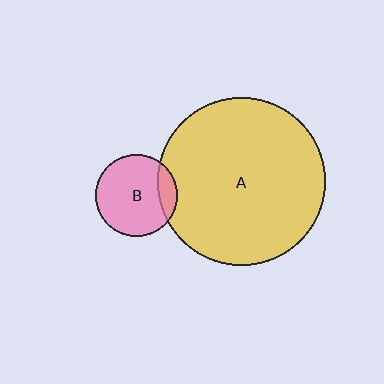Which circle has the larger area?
Circle A (yellow).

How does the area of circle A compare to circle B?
Approximately 4.2 times.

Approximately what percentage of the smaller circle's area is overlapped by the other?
Approximately 15%.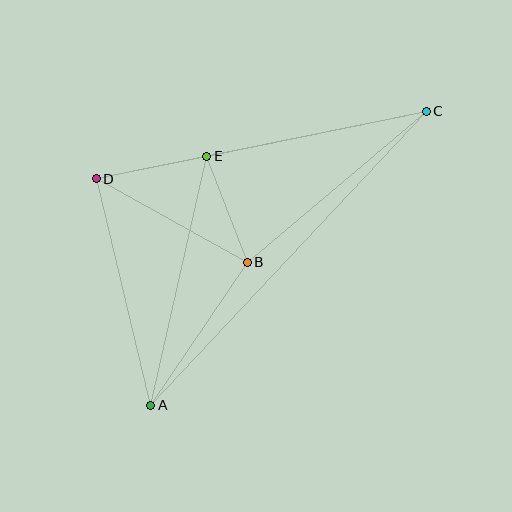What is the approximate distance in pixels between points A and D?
The distance between A and D is approximately 233 pixels.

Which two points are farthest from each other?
Points A and C are farthest from each other.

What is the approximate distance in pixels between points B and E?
The distance between B and E is approximately 113 pixels.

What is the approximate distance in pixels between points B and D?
The distance between B and D is approximately 173 pixels.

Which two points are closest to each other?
Points D and E are closest to each other.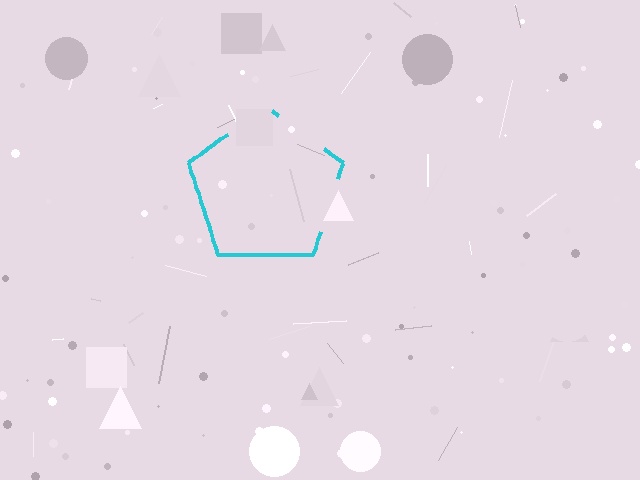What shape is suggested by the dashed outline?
The dashed outline suggests a pentagon.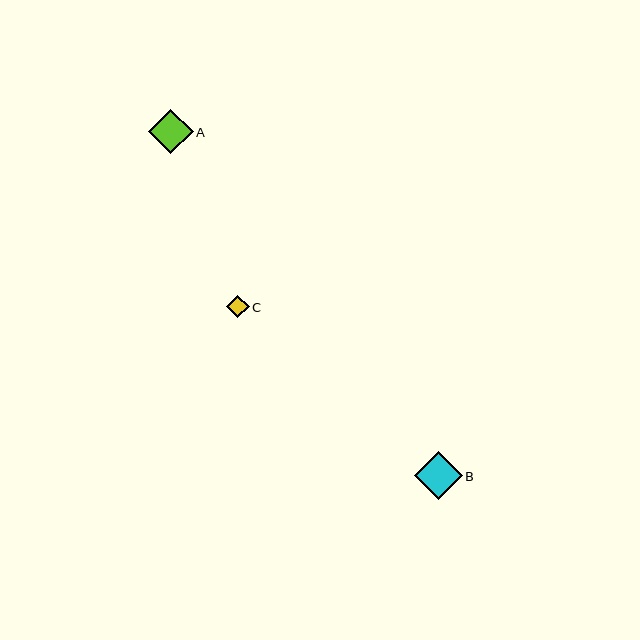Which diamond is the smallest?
Diamond C is the smallest with a size of approximately 23 pixels.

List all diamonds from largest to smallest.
From largest to smallest: B, A, C.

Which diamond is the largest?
Diamond B is the largest with a size of approximately 48 pixels.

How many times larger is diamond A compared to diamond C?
Diamond A is approximately 1.9 times the size of diamond C.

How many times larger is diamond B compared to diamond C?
Diamond B is approximately 2.1 times the size of diamond C.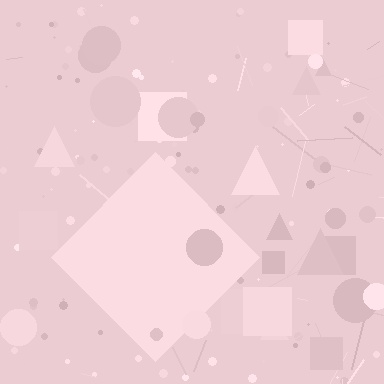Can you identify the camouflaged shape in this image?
The camouflaged shape is a diamond.